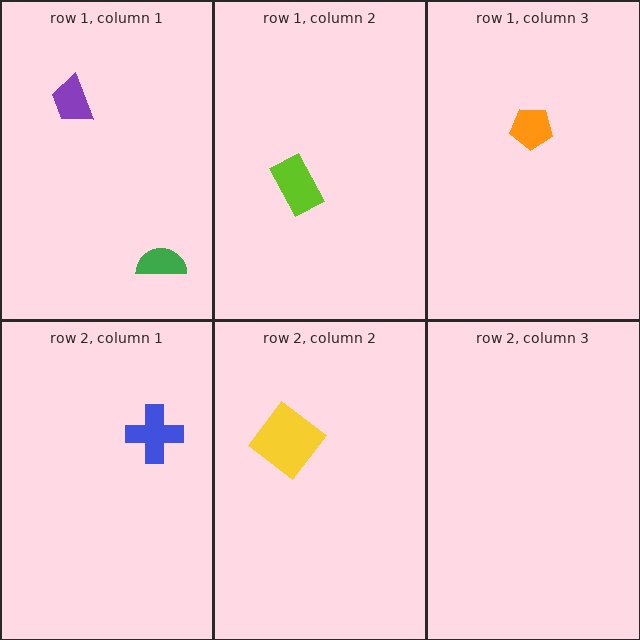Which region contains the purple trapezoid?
The row 1, column 1 region.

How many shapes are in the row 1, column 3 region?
1.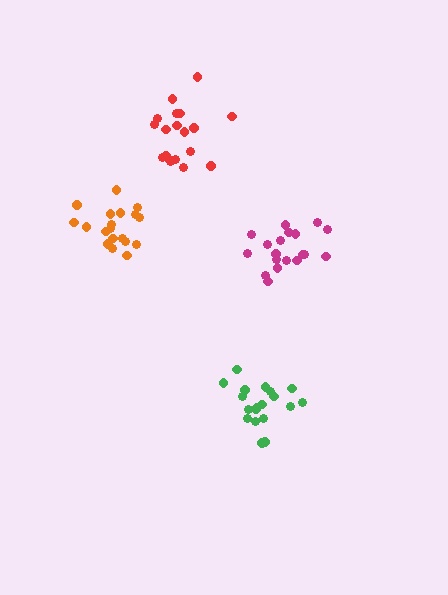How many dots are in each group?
Group 1: 19 dots, Group 2: 19 dots, Group 3: 19 dots, Group 4: 19 dots (76 total).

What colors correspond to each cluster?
The clusters are colored: magenta, orange, red, green.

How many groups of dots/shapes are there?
There are 4 groups.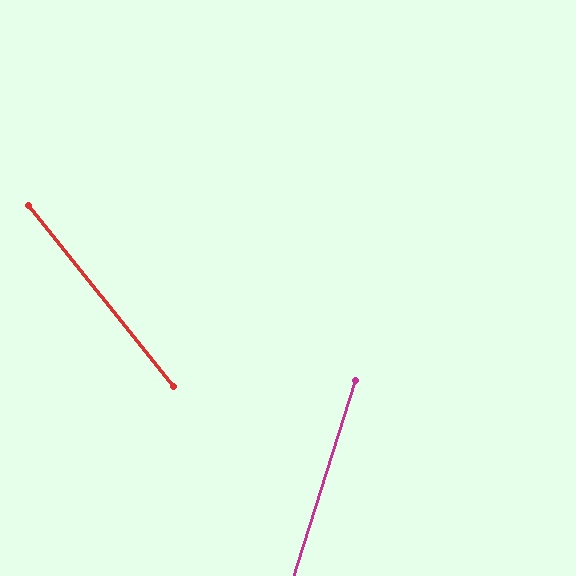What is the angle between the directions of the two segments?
Approximately 56 degrees.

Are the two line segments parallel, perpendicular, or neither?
Neither parallel nor perpendicular — they differ by about 56°.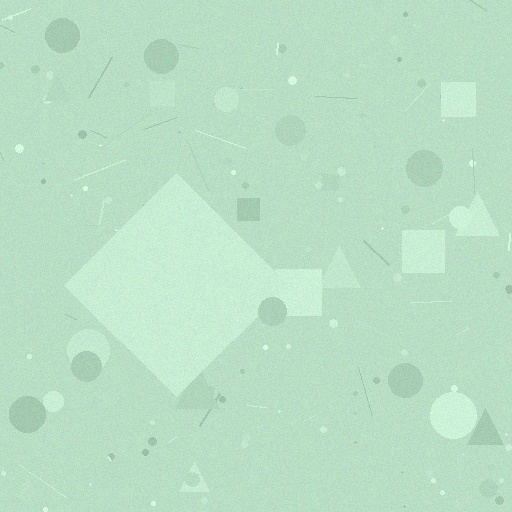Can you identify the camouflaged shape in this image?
The camouflaged shape is a diamond.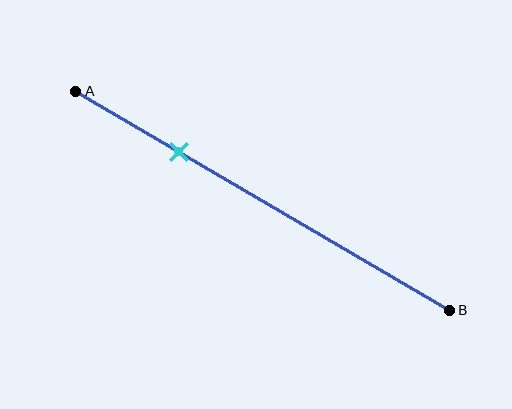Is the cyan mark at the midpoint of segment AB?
No, the mark is at about 30% from A, not at the 50% midpoint.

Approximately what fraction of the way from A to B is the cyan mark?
The cyan mark is approximately 30% of the way from A to B.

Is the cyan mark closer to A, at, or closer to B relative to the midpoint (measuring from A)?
The cyan mark is closer to point A than the midpoint of segment AB.